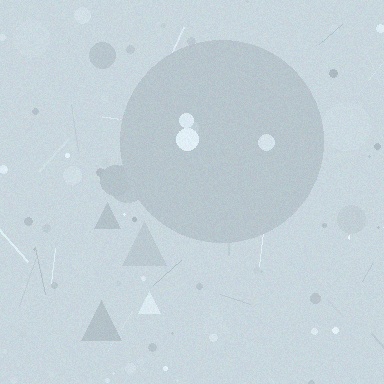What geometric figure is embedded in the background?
A circle is embedded in the background.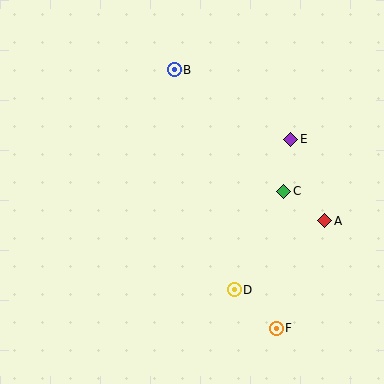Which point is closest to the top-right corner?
Point E is closest to the top-right corner.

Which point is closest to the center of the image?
Point C at (284, 191) is closest to the center.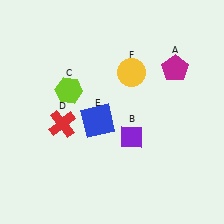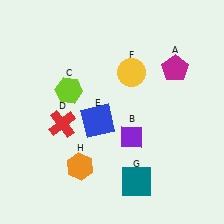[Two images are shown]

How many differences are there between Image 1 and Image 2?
There are 2 differences between the two images.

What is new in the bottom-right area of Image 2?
A teal square (G) was added in the bottom-right area of Image 2.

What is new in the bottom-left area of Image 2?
An orange hexagon (H) was added in the bottom-left area of Image 2.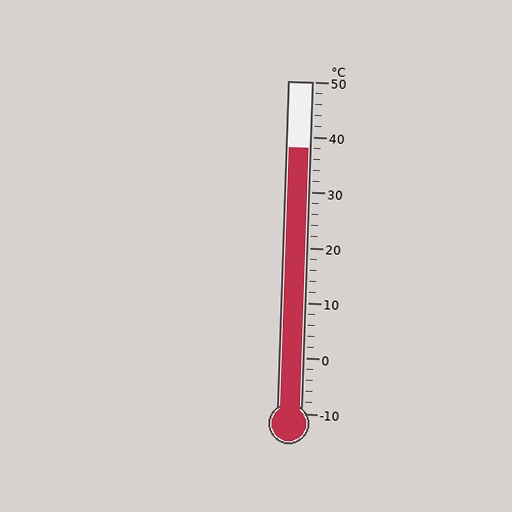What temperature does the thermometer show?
The thermometer shows approximately 38°C.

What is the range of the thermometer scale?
The thermometer scale ranges from -10°C to 50°C.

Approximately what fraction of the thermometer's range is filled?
The thermometer is filled to approximately 80% of its range.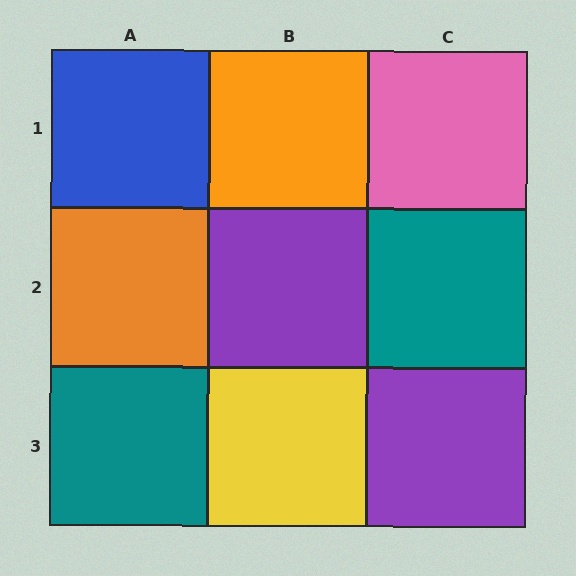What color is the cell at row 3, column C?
Purple.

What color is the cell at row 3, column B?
Yellow.